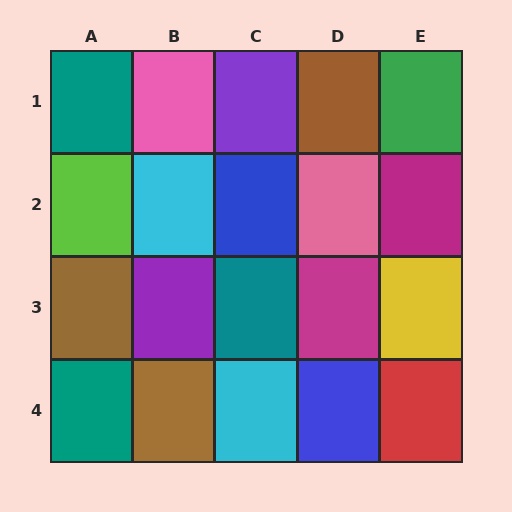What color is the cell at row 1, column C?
Purple.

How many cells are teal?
3 cells are teal.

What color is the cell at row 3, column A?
Brown.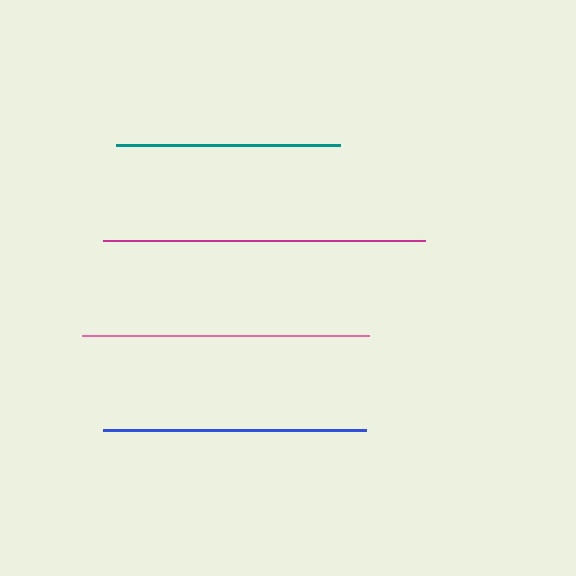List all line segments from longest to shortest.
From longest to shortest: magenta, pink, blue, teal.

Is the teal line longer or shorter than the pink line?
The pink line is longer than the teal line.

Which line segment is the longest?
The magenta line is the longest at approximately 323 pixels.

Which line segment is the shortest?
The teal line is the shortest at approximately 224 pixels.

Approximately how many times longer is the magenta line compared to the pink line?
The magenta line is approximately 1.1 times the length of the pink line.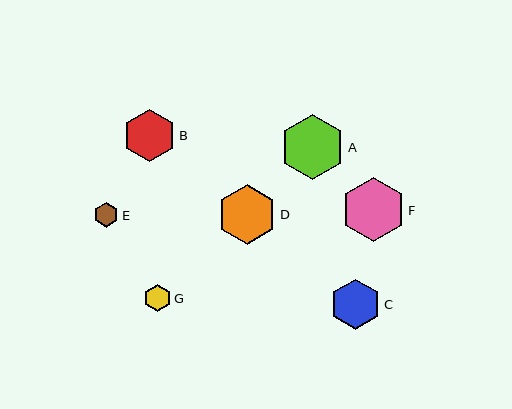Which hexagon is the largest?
Hexagon A is the largest with a size of approximately 65 pixels.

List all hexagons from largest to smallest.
From largest to smallest: A, F, D, B, C, G, E.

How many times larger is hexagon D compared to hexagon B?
Hexagon D is approximately 1.1 times the size of hexagon B.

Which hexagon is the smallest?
Hexagon E is the smallest with a size of approximately 25 pixels.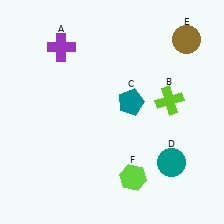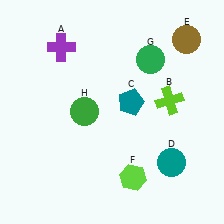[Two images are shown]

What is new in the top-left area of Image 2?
A green circle (H) was added in the top-left area of Image 2.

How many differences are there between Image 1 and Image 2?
There are 2 differences between the two images.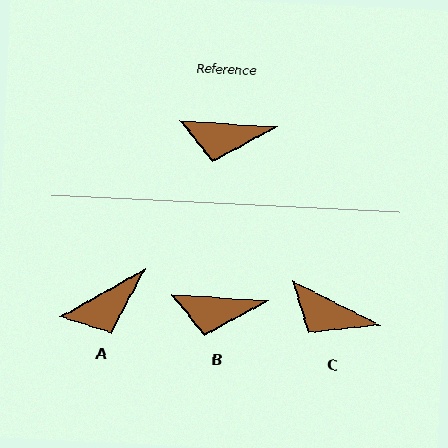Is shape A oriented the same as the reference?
No, it is off by about 34 degrees.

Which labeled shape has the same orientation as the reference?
B.